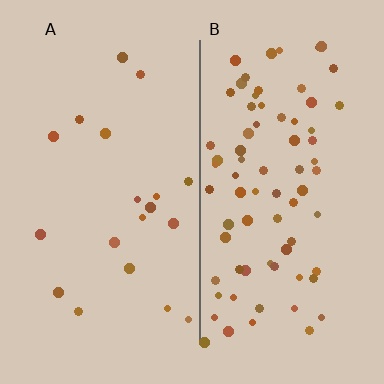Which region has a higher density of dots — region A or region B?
B (the right).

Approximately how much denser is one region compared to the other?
Approximately 3.9× — region B over region A.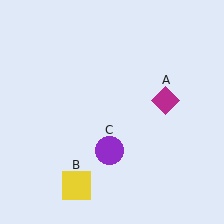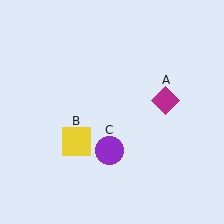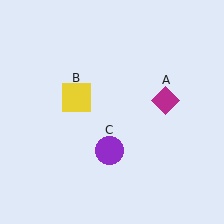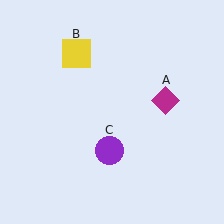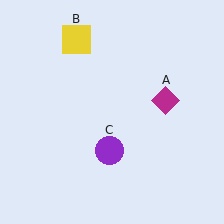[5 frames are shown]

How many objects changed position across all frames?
1 object changed position: yellow square (object B).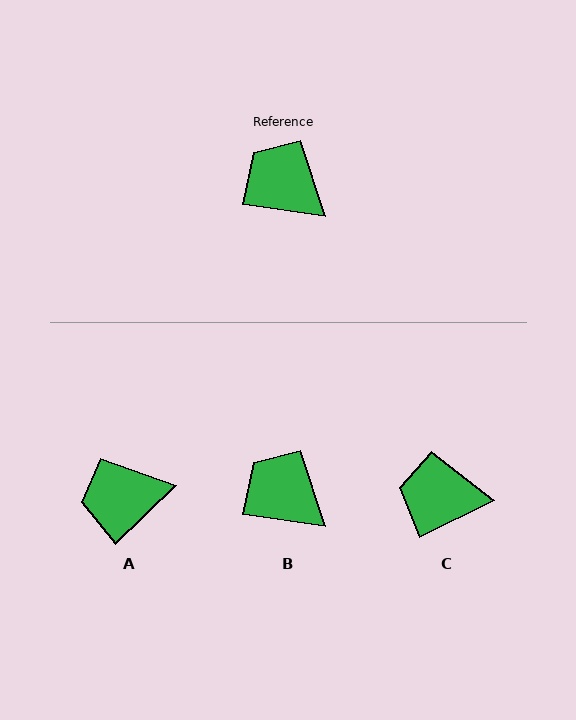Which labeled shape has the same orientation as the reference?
B.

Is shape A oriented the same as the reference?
No, it is off by about 52 degrees.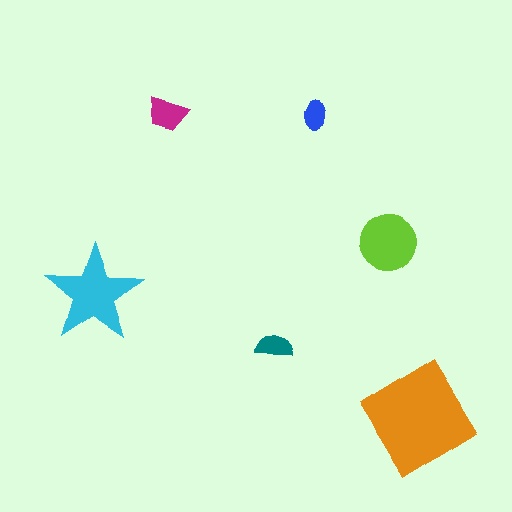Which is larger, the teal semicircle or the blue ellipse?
The teal semicircle.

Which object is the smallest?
The blue ellipse.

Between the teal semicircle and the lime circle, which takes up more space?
The lime circle.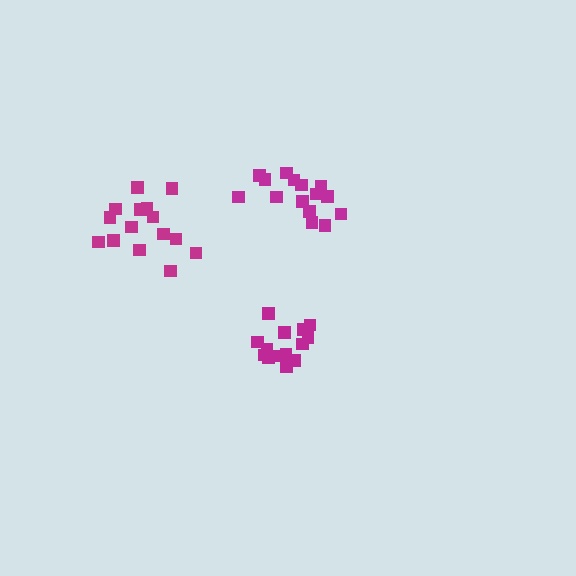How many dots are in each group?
Group 1: 14 dots, Group 2: 15 dots, Group 3: 15 dots (44 total).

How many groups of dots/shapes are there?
There are 3 groups.